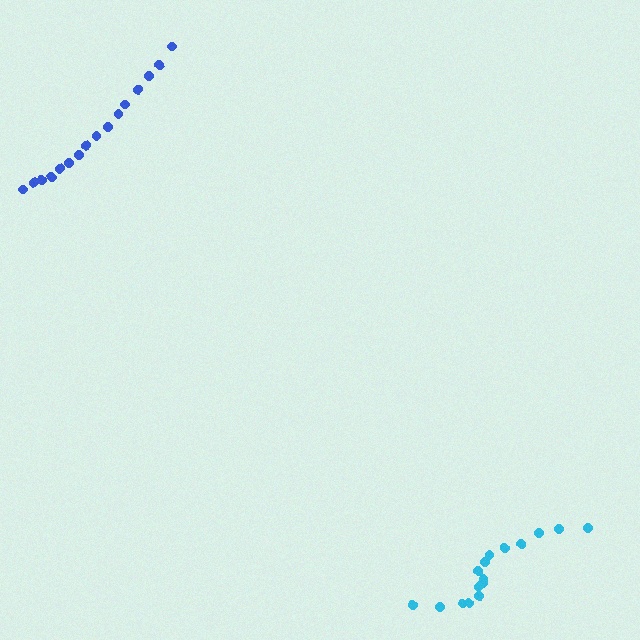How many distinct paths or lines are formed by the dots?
There are 2 distinct paths.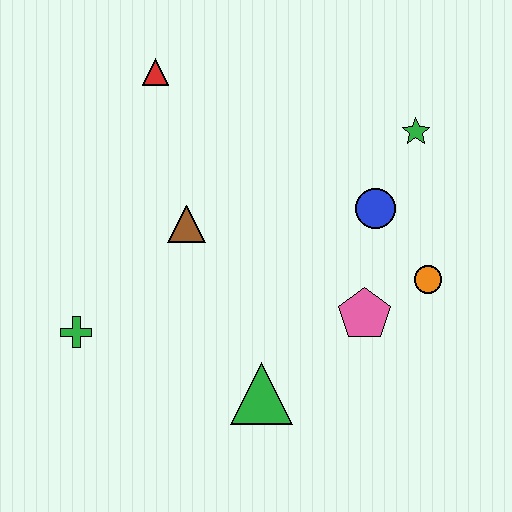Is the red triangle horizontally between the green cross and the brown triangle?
Yes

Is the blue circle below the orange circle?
No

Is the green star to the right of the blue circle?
Yes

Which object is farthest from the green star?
The green cross is farthest from the green star.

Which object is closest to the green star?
The blue circle is closest to the green star.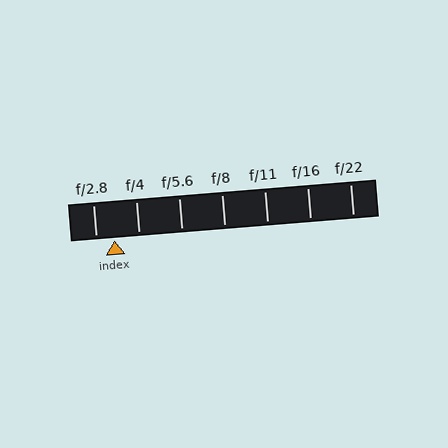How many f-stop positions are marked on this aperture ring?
There are 7 f-stop positions marked.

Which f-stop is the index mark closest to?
The index mark is closest to f/2.8.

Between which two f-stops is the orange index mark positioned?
The index mark is between f/2.8 and f/4.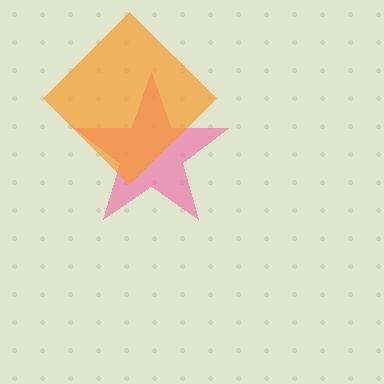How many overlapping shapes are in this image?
There are 2 overlapping shapes in the image.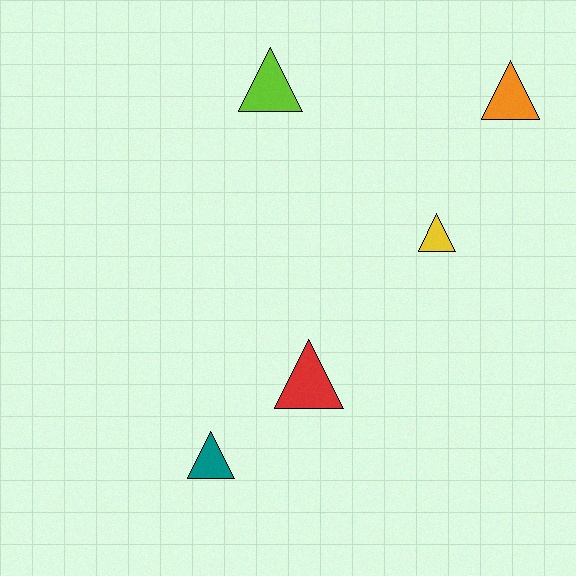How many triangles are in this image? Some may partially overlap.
There are 5 triangles.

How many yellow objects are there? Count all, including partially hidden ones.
There is 1 yellow object.